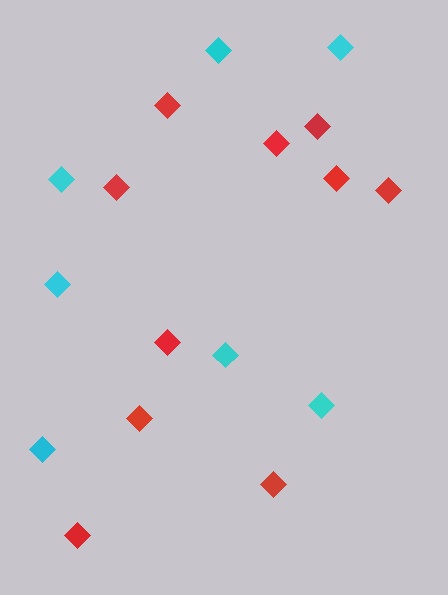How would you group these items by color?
There are 2 groups: one group of red diamonds (10) and one group of cyan diamonds (7).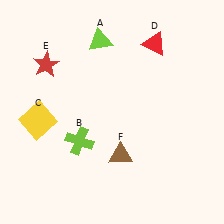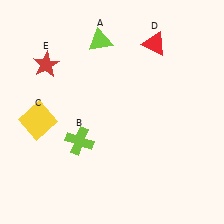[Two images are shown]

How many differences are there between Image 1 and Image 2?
There is 1 difference between the two images.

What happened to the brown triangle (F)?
The brown triangle (F) was removed in Image 2. It was in the bottom-right area of Image 1.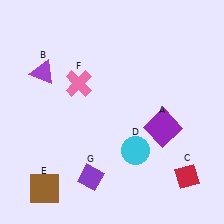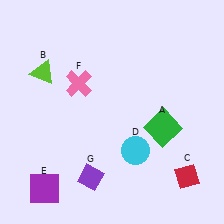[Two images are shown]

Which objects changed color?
A changed from purple to green. B changed from purple to lime. E changed from brown to purple.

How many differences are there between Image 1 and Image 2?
There are 3 differences between the two images.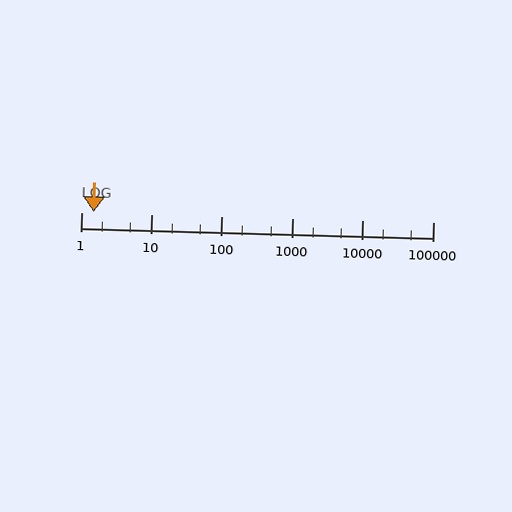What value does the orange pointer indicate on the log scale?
The pointer indicates approximately 1.5.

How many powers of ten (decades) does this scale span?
The scale spans 5 decades, from 1 to 100000.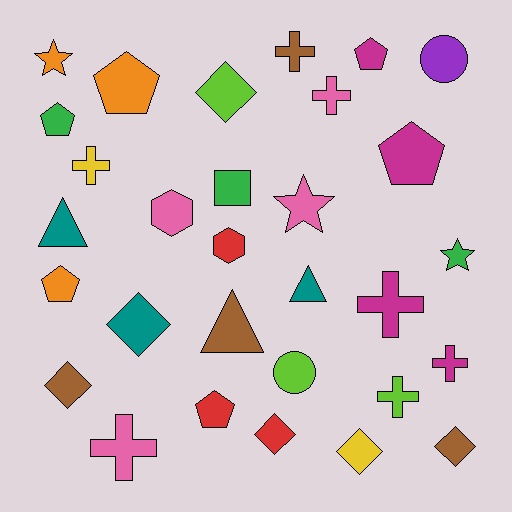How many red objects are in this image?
There are 3 red objects.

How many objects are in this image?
There are 30 objects.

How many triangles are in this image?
There are 3 triangles.